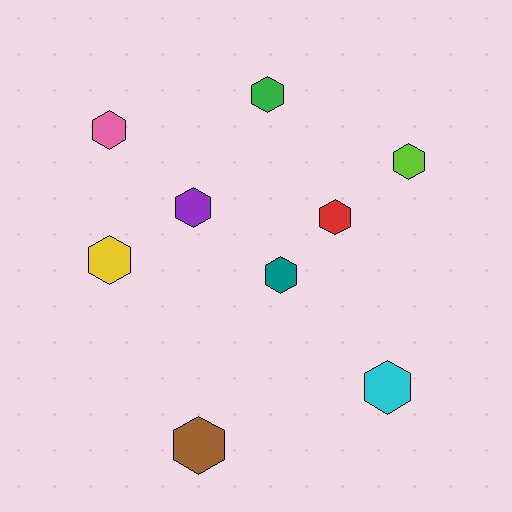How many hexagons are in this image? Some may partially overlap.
There are 9 hexagons.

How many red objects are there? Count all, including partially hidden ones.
There is 1 red object.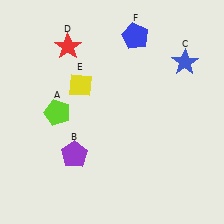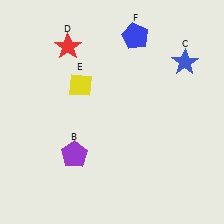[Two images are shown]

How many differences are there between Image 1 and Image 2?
There is 1 difference between the two images.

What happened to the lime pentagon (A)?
The lime pentagon (A) was removed in Image 2. It was in the bottom-left area of Image 1.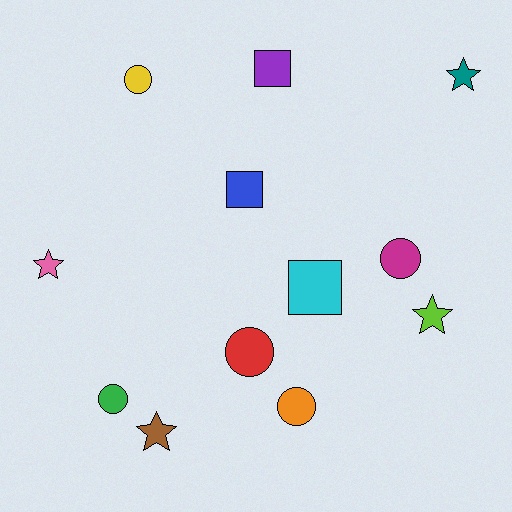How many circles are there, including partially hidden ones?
There are 5 circles.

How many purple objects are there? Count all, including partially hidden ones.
There is 1 purple object.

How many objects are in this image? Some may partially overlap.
There are 12 objects.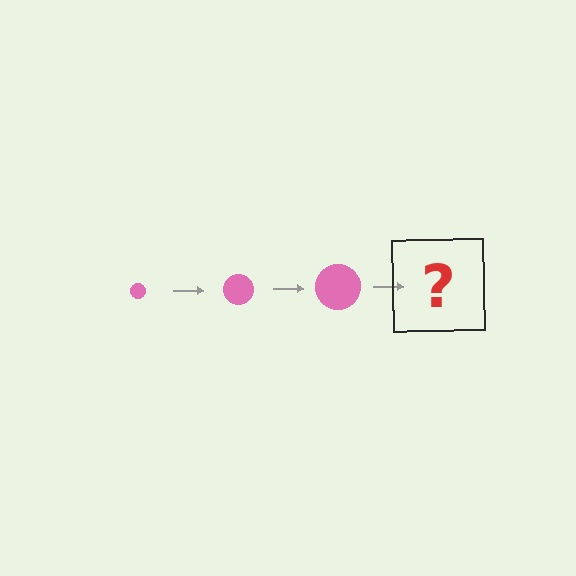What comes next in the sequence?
The next element should be a pink circle, larger than the previous one.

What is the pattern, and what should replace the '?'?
The pattern is that the circle gets progressively larger each step. The '?' should be a pink circle, larger than the previous one.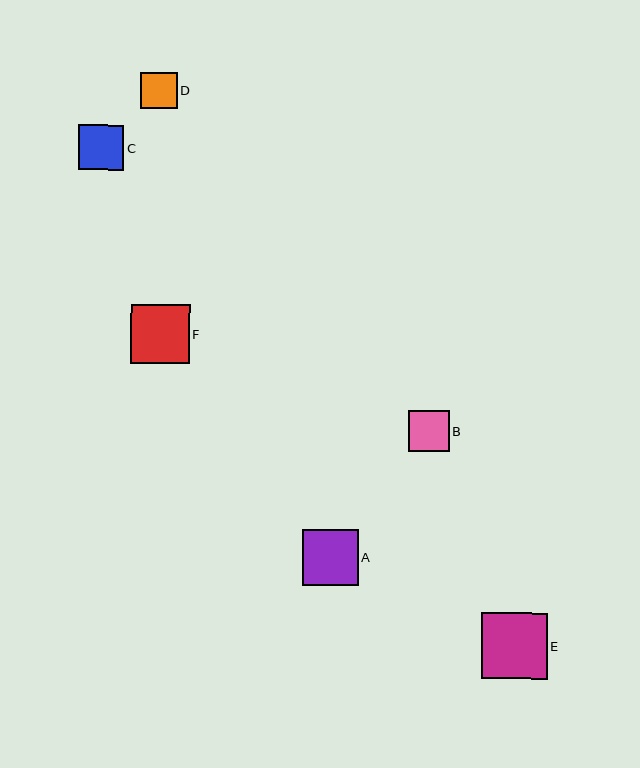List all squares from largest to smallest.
From largest to smallest: E, F, A, C, B, D.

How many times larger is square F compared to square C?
Square F is approximately 1.3 times the size of square C.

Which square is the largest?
Square E is the largest with a size of approximately 65 pixels.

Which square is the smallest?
Square D is the smallest with a size of approximately 36 pixels.